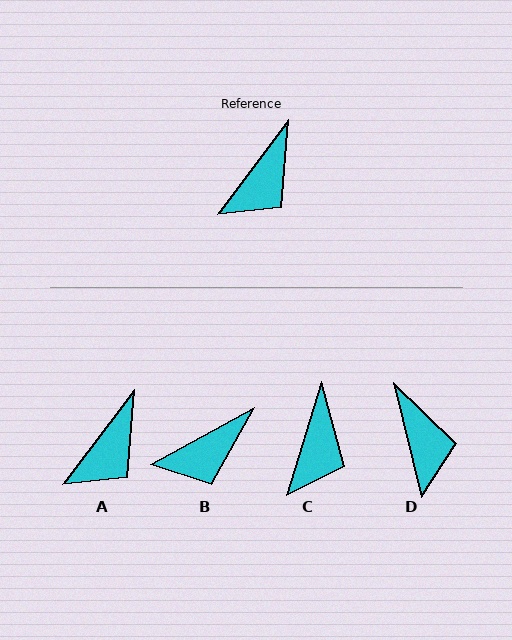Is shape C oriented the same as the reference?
No, it is off by about 20 degrees.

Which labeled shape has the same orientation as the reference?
A.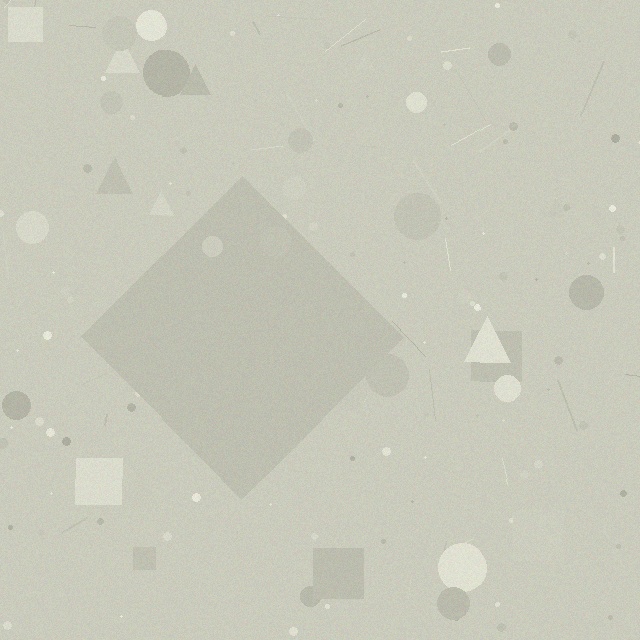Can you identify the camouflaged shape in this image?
The camouflaged shape is a diamond.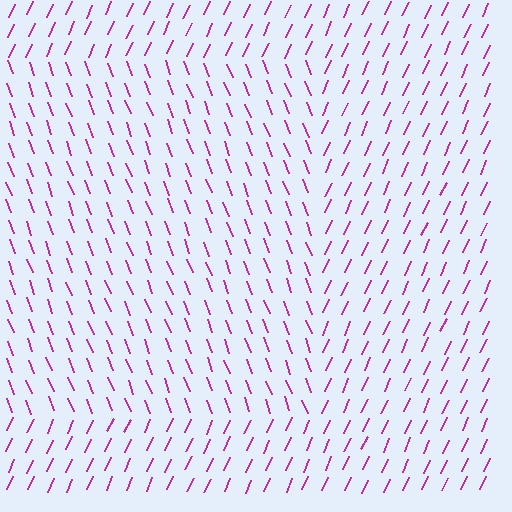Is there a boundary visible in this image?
Yes, there is a texture boundary formed by a change in line orientation.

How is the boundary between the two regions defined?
The boundary is defined purely by a change in line orientation (approximately 45 degrees difference). All lines are the same color and thickness.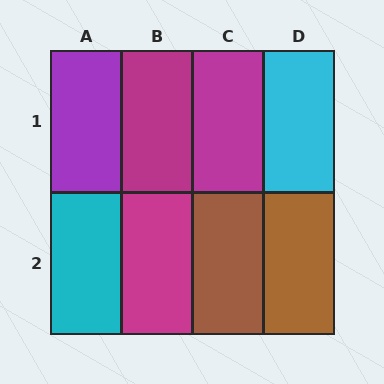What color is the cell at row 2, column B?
Magenta.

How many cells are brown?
2 cells are brown.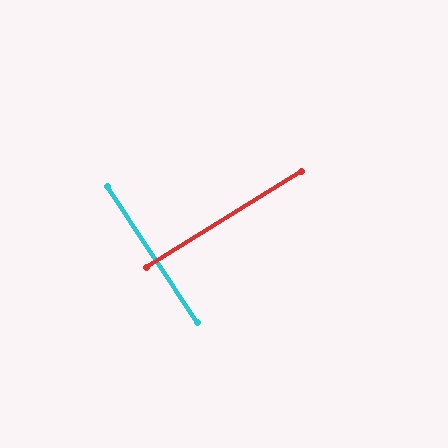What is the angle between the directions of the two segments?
Approximately 88 degrees.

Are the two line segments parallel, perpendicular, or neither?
Perpendicular — they meet at approximately 88°.